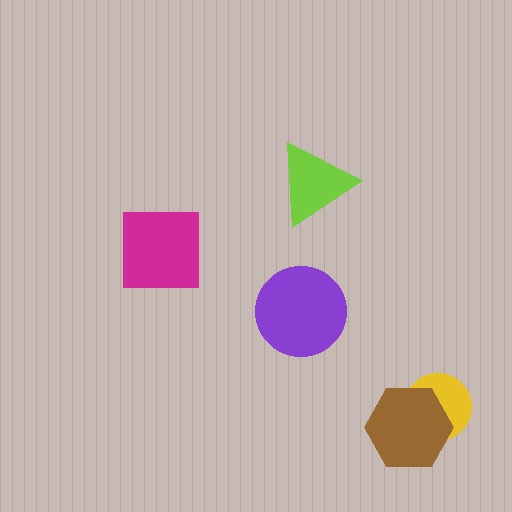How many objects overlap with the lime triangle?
0 objects overlap with the lime triangle.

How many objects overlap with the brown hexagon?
1 object overlaps with the brown hexagon.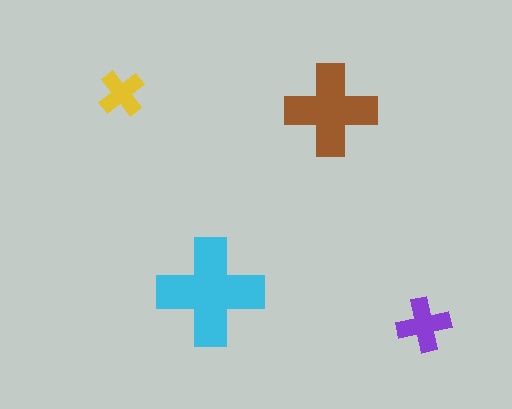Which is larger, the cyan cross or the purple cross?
The cyan one.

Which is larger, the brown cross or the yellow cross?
The brown one.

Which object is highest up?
The yellow cross is topmost.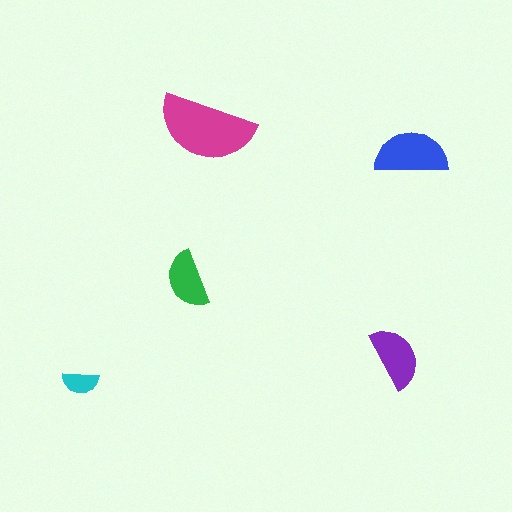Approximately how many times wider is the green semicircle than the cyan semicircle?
About 1.5 times wider.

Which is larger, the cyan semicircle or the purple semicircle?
The purple one.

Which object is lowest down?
The cyan semicircle is bottommost.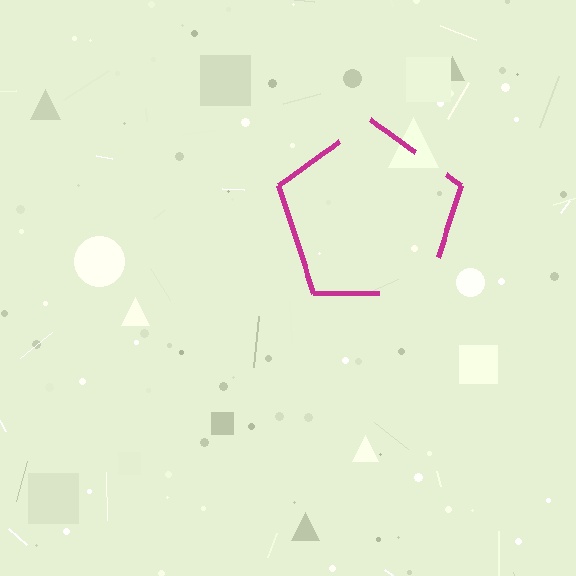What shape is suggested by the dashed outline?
The dashed outline suggests a pentagon.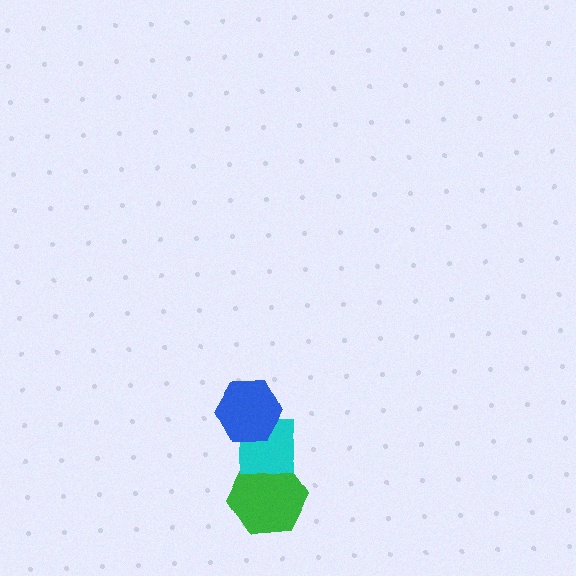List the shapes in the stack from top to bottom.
From top to bottom: the blue hexagon, the cyan square, the green hexagon.